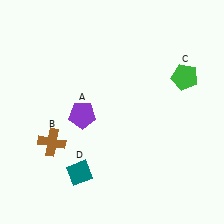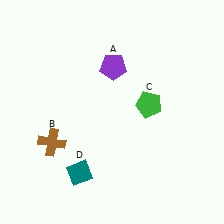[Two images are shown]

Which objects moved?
The objects that moved are: the purple pentagon (A), the green pentagon (C).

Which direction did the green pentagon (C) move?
The green pentagon (C) moved left.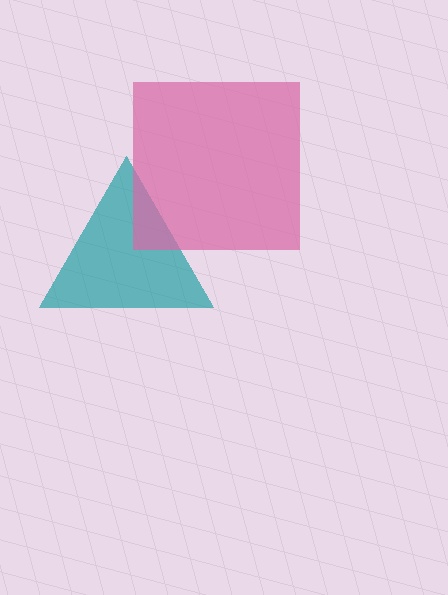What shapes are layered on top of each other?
The layered shapes are: a teal triangle, a pink square.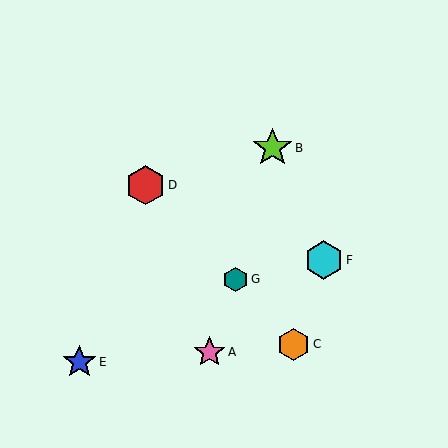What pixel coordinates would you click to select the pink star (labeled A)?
Click at (209, 352) to select the pink star A.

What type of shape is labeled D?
Shape D is a red hexagon.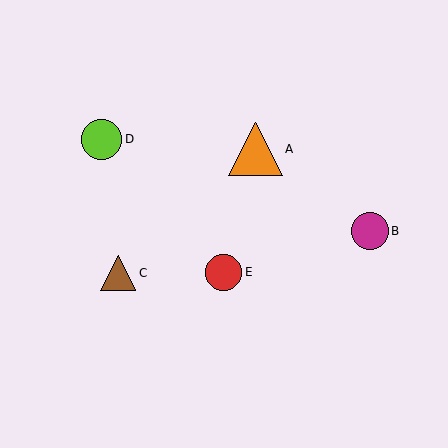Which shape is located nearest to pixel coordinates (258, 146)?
The orange triangle (labeled A) at (255, 149) is nearest to that location.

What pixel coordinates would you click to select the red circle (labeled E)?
Click at (224, 272) to select the red circle E.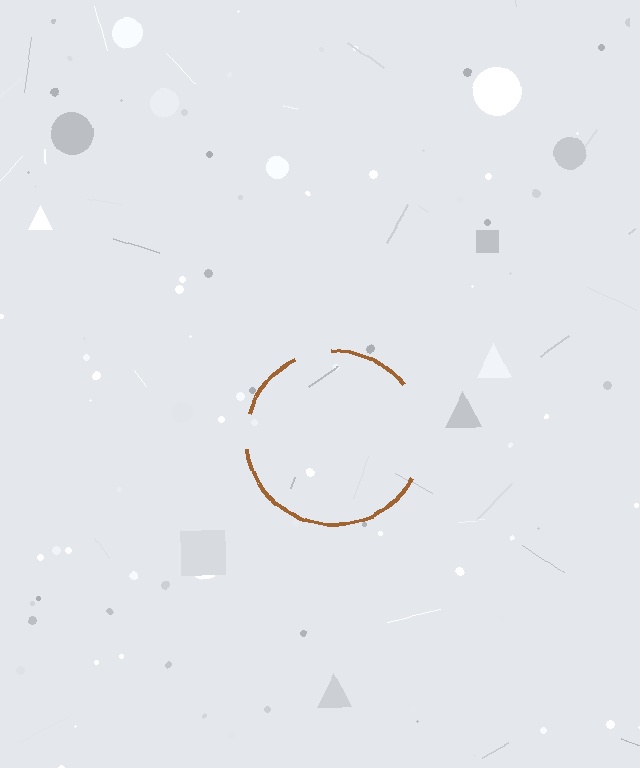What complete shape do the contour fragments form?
The contour fragments form a circle.